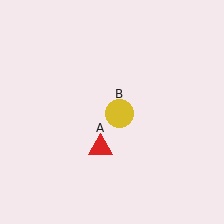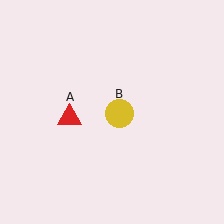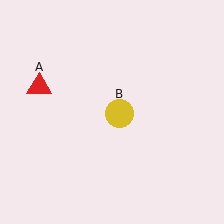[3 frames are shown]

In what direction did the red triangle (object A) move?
The red triangle (object A) moved up and to the left.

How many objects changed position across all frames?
1 object changed position: red triangle (object A).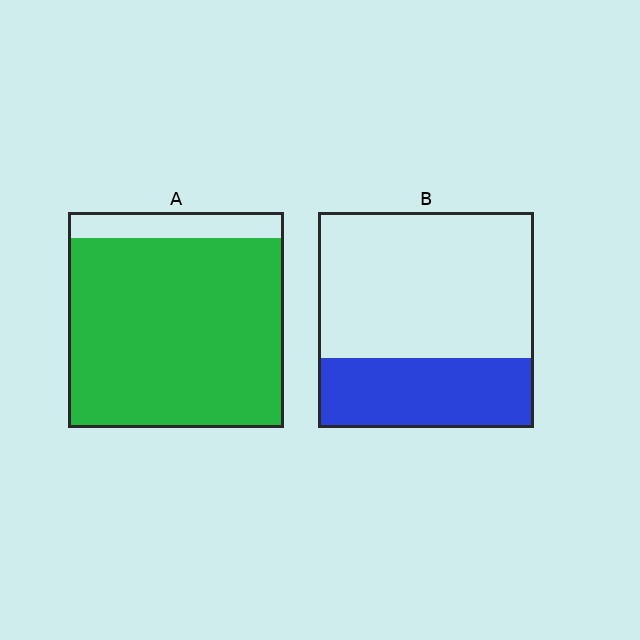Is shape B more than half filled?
No.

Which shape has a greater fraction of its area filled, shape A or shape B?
Shape A.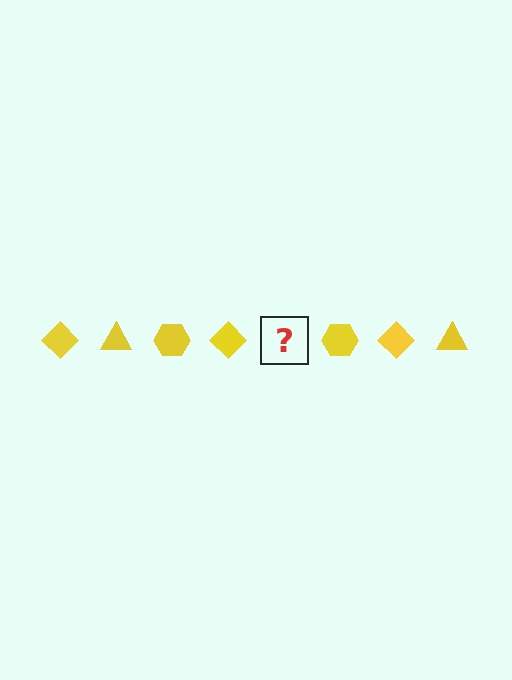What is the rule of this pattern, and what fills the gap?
The rule is that the pattern cycles through diamond, triangle, hexagon shapes in yellow. The gap should be filled with a yellow triangle.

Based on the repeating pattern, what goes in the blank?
The blank should be a yellow triangle.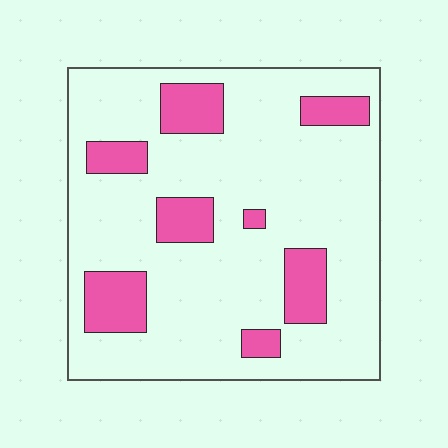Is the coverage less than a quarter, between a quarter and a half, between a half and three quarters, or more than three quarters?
Less than a quarter.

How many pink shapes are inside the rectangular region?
8.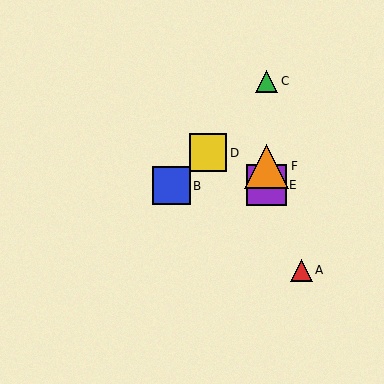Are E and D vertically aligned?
No, E is at x≈266 and D is at x≈208.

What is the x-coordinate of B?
Object B is at x≈171.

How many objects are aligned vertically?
3 objects (C, E, F) are aligned vertically.